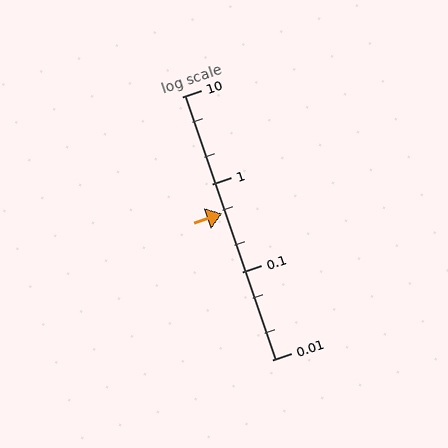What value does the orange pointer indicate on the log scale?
The pointer indicates approximately 0.46.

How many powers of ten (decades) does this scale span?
The scale spans 3 decades, from 0.01 to 10.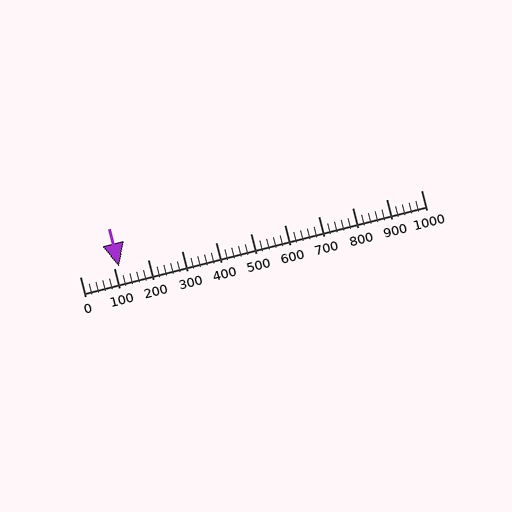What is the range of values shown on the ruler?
The ruler shows values from 0 to 1000.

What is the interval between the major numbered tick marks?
The major tick marks are spaced 100 units apart.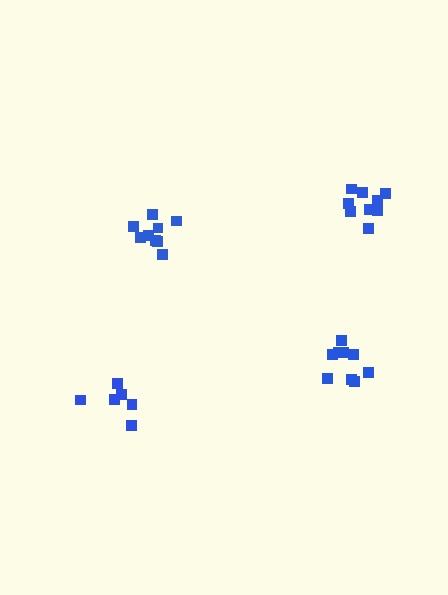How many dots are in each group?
Group 1: 9 dots, Group 2: 6 dots, Group 3: 9 dots, Group 4: 9 dots (33 total).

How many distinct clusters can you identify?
There are 4 distinct clusters.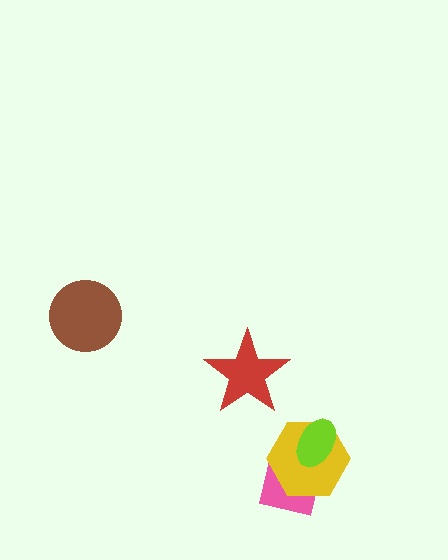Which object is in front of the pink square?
The yellow hexagon is in front of the pink square.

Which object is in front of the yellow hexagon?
The lime ellipse is in front of the yellow hexagon.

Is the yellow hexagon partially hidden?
Yes, it is partially covered by another shape.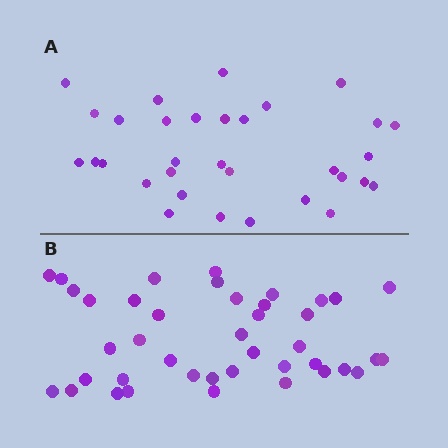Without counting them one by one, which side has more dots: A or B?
Region B (the bottom region) has more dots.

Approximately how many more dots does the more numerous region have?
Region B has roughly 8 or so more dots than region A.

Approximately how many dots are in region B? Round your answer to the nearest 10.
About 40 dots. (The exact count is 41, which rounds to 40.)